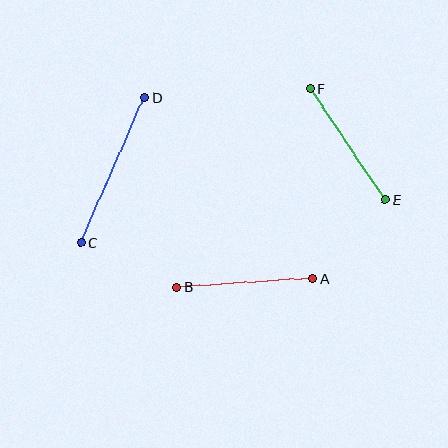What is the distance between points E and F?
The distance is approximately 134 pixels.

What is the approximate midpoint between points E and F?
The midpoint is at approximately (348, 144) pixels.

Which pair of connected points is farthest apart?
Points C and D are farthest apart.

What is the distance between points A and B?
The distance is approximately 137 pixels.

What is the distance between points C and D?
The distance is approximately 158 pixels.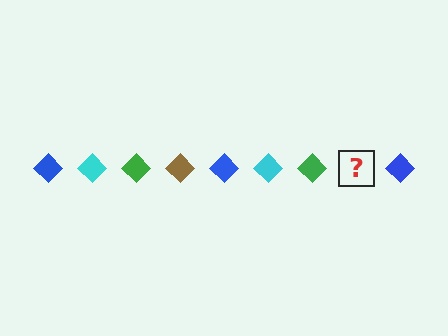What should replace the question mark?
The question mark should be replaced with a brown diamond.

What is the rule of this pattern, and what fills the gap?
The rule is that the pattern cycles through blue, cyan, green, brown diamonds. The gap should be filled with a brown diamond.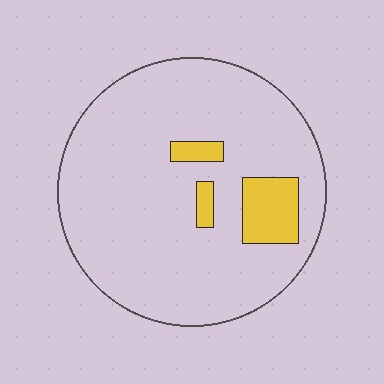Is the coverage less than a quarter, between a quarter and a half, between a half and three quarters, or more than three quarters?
Less than a quarter.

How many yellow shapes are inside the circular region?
3.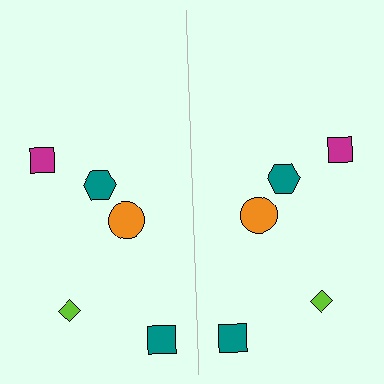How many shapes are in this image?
There are 10 shapes in this image.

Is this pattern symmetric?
Yes, this pattern has bilateral (reflection) symmetry.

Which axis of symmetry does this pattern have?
The pattern has a vertical axis of symmetry running through the center of the image.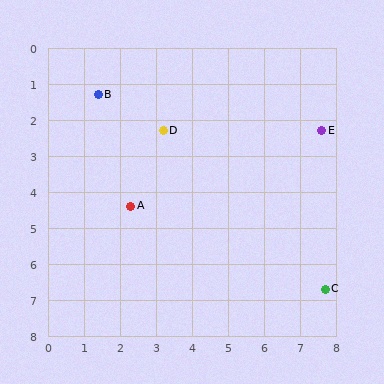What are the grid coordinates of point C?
Point C is at approximately (7.7, 6.7).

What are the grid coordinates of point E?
Point E is at approximately (7.6, 2.3).